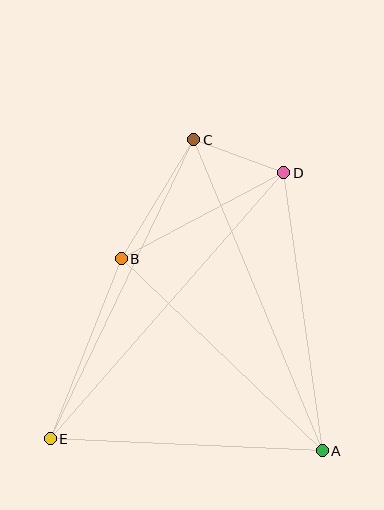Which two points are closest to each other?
Points C and D are closest to each other.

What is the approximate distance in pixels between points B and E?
The distance between B and E is approximately 193 pixels.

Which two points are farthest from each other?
Points D and E are farthest from each other.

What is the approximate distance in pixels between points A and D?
The distance between A and D is approximately 280 pixels.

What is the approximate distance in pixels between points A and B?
The distance between A and B is approximately 278 pixels.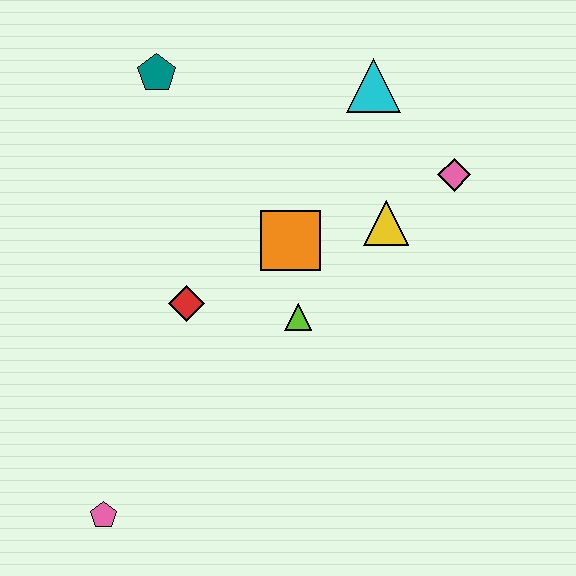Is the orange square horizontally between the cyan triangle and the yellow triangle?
No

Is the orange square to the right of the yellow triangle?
No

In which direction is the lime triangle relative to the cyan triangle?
The lime triangle is below the cyan triangle.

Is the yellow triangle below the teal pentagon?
Yes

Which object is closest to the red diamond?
The lime triangle is closest to the red diamond.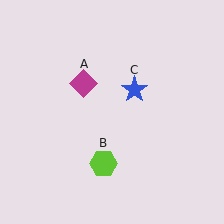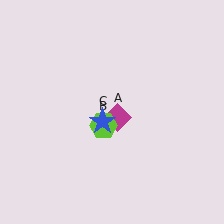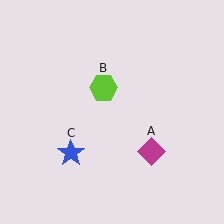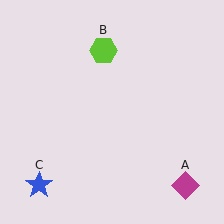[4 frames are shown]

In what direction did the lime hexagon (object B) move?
The lime hexagon (object B) moved up.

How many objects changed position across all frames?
3 objects changed position: magenta diamond (object A), lime hexagon (object B), blue star (object C).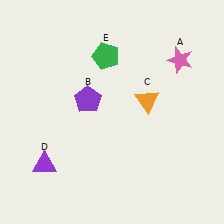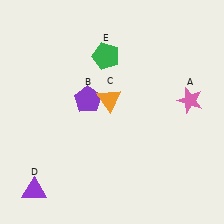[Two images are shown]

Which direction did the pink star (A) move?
The pink star (A) moved down.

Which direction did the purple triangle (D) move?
The purple triangle (D) moved down.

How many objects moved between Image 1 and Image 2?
3 objects moved between the two images.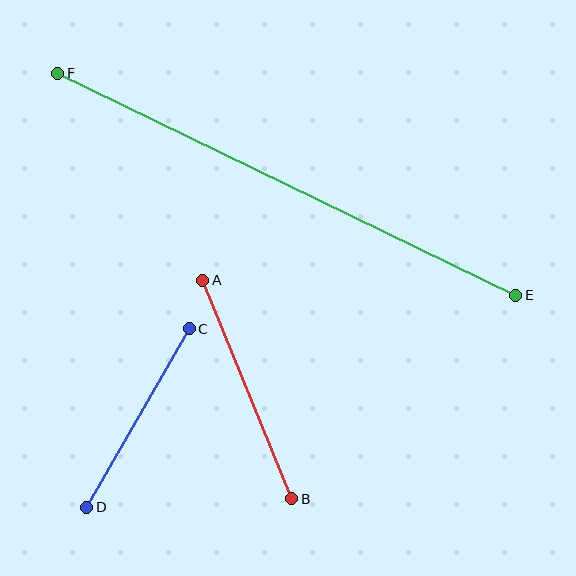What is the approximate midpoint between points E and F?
The midpoint is at approximately (287, 184) pixels.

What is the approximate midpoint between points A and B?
The midpoint is at approximately (247, 390) pixels.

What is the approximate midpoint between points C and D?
The midpoint is at approximately (138, 418) pixels.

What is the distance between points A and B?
The distance is approximately 236 pixels.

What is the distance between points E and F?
The distance is approximately 509 pixels.